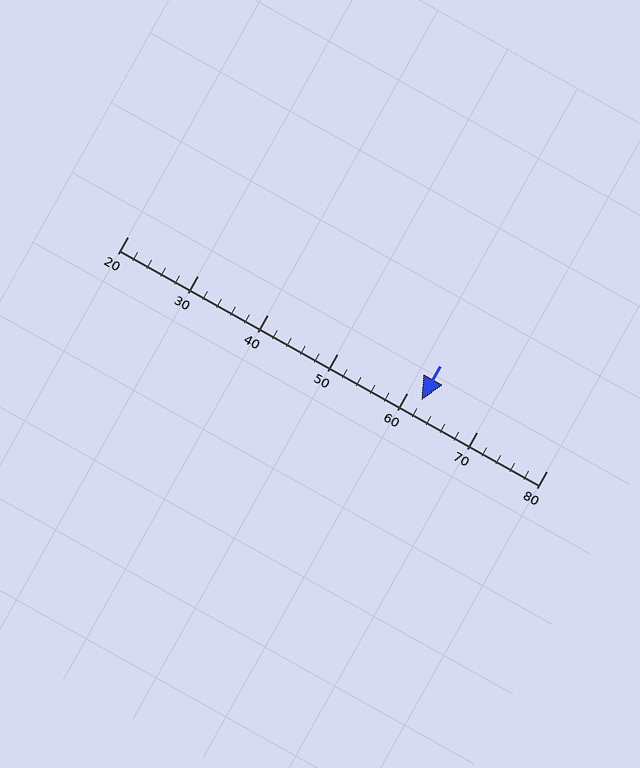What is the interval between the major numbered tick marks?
The major tick marks are spaced 10 units apart.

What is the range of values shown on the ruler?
The ruler shows values from 20 to 80.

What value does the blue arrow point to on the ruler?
The blue arrow points to approximately 62.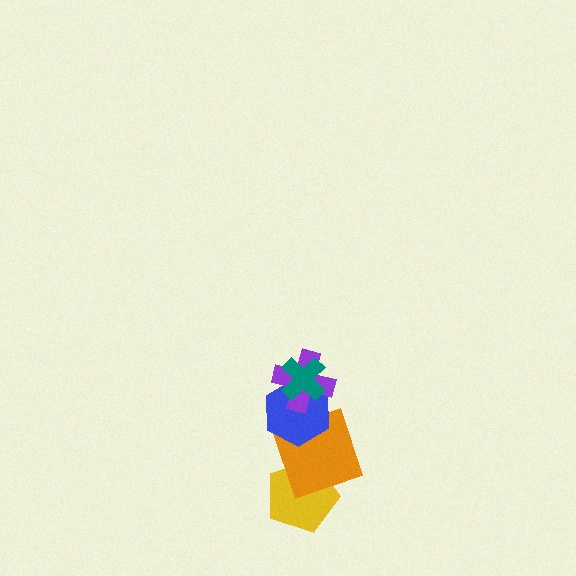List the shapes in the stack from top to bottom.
From top to bottom: the teal cross, the purple cross, the blue hexagon, the orange square, the yellow pentagon.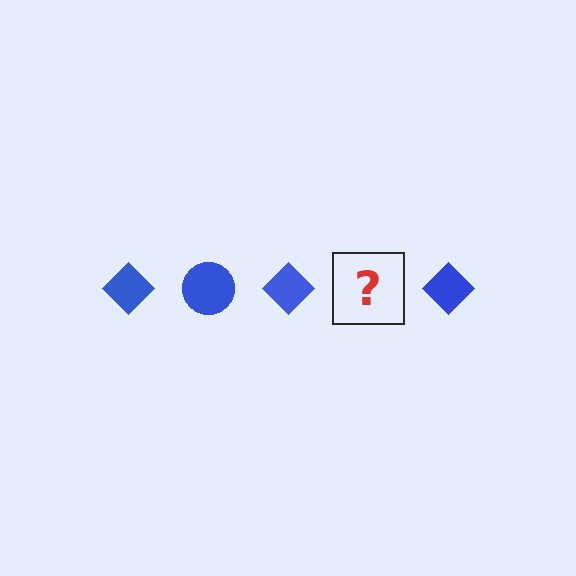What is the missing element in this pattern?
The missing element is a blue circle.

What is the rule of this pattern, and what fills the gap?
The rule is that the pattern cycles through diamond, circle shapes in blue. The gap should be filled with a blue circle.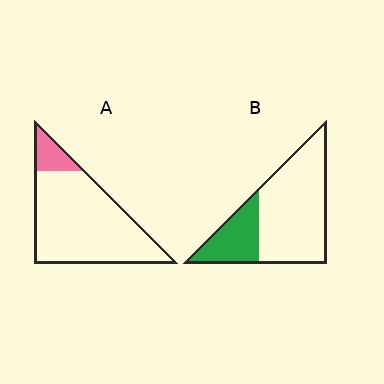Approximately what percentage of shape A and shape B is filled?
A is approximately 15% and B is approximately 30%.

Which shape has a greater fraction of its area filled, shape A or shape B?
Shape B.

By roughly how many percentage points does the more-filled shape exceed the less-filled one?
By roughly 15 percentage points (B over A).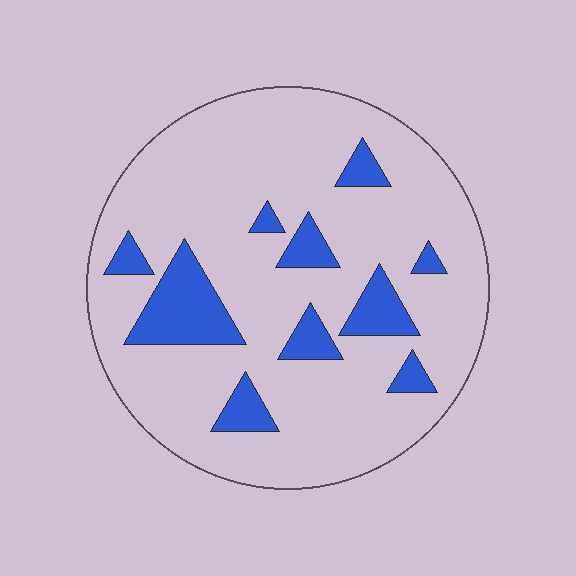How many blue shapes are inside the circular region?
10.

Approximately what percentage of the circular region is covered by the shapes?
Approximately 15%.